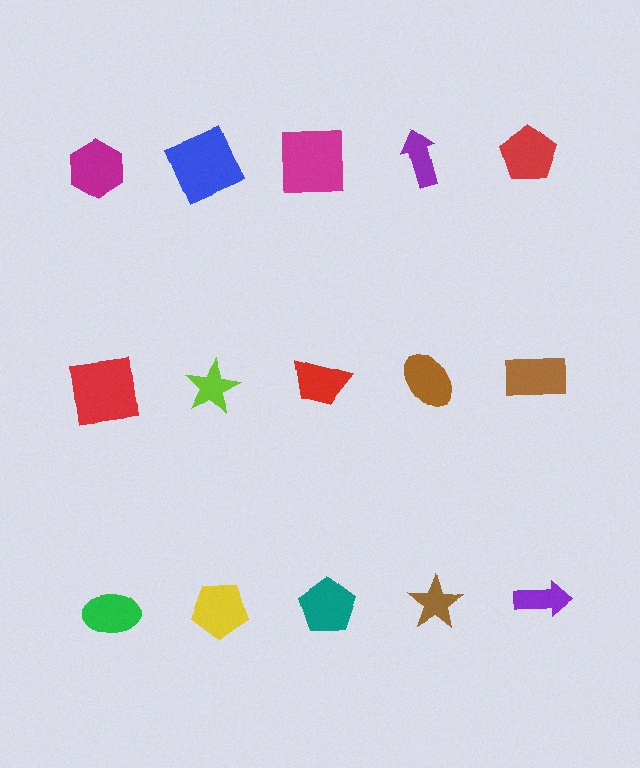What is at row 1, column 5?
A red pentagon.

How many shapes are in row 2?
5 shapes.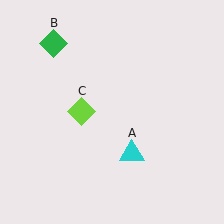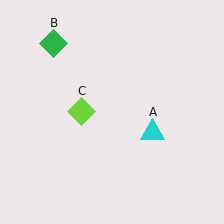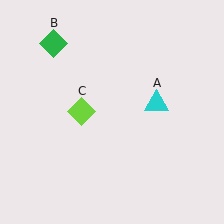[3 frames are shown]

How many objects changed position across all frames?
1 object changed position: cyan triangle (object A).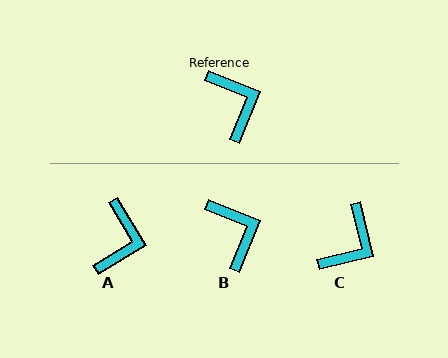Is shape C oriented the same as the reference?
No, it is off by about 54 degrees.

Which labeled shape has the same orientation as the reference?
B.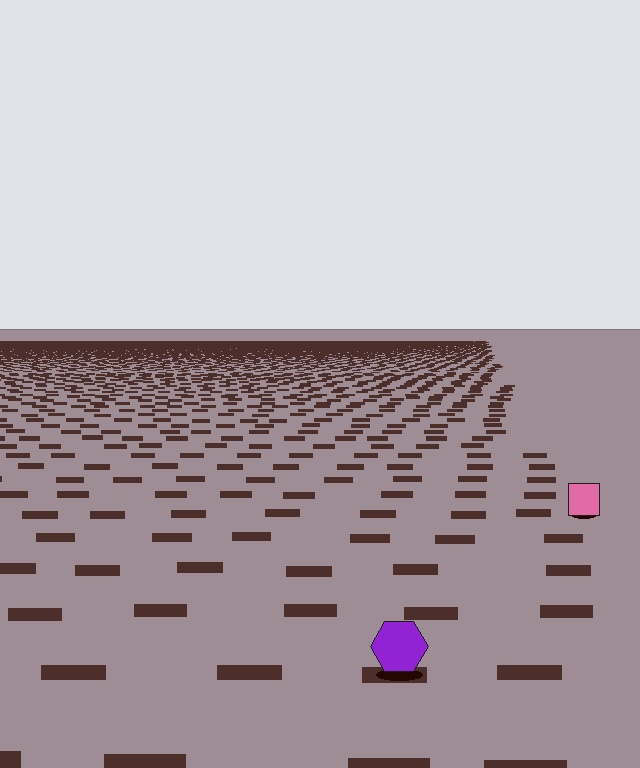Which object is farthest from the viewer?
The pink square is farthest from the viewer. It appears smaller and the ground texture around it is denser.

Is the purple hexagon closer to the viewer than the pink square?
Yes. The purple hexagon is closer — you can tell from the texture gradient: the ground texture is coarser near it.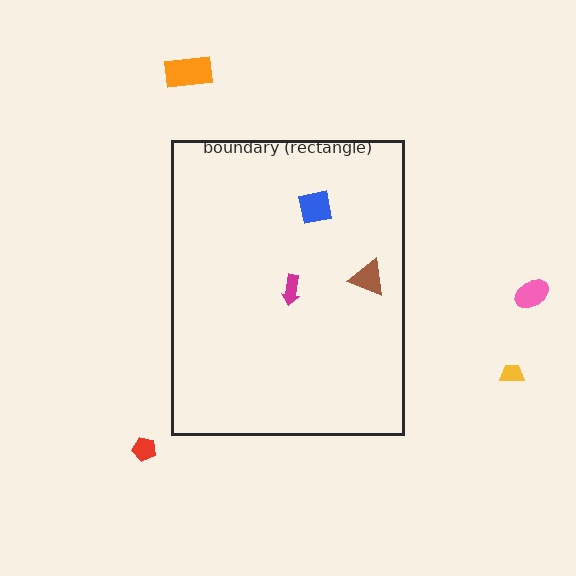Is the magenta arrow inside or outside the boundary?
Inside.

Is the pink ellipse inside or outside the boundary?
Outside.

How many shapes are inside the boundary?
3 inside, 4 outside.